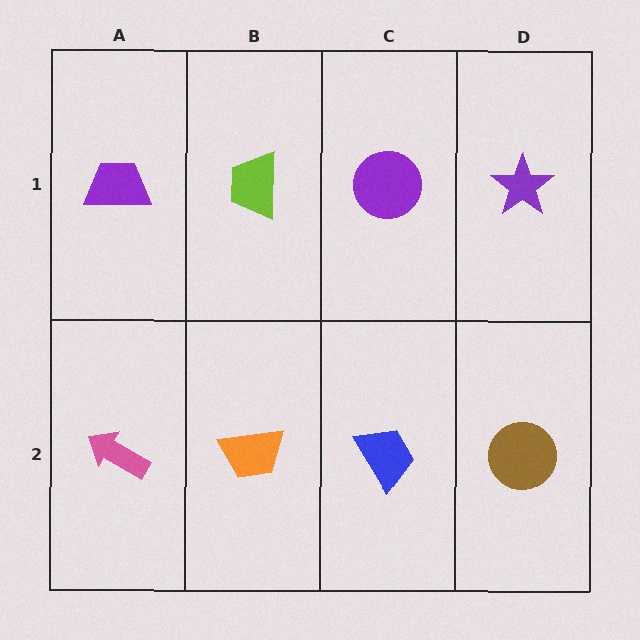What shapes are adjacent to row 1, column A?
A pink arrow (row 2, column A), a lime trapezoid (row 1, column B).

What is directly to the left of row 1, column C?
A lime trapezoid.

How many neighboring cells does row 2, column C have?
3.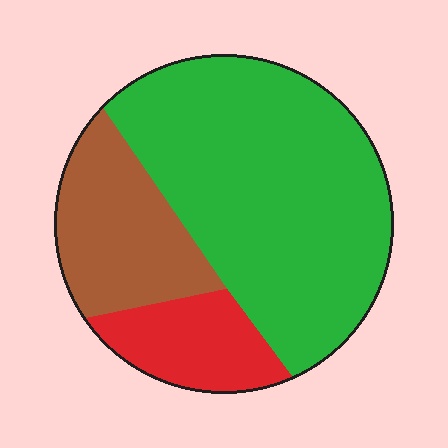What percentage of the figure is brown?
Brown takes up about one quarter (1/4) of the figure.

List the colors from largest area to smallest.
From largest to smallest: green, brown, red.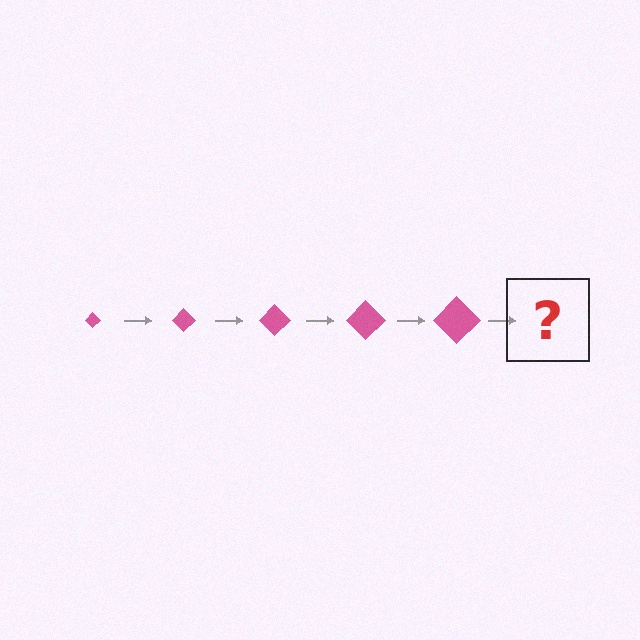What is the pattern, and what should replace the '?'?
The pattern is that the diamond gets progressively larger each step. The '?' should be a pink diamond, larger than the previous one.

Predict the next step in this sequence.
The next step is a pink diamond, larger than the previous one.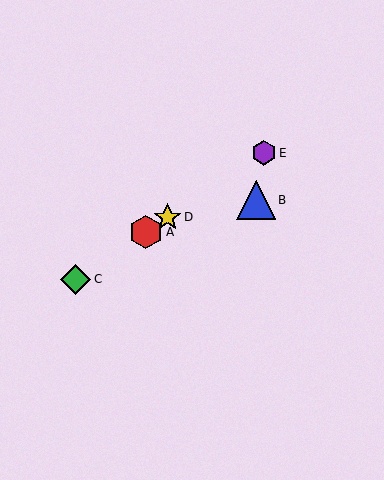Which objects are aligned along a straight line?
Objects A, C, D, E are aligned along a straight line.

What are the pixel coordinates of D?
Object D is at (168, 217).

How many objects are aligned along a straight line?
4 objects (A, C, D, E) are aligned along a straight line.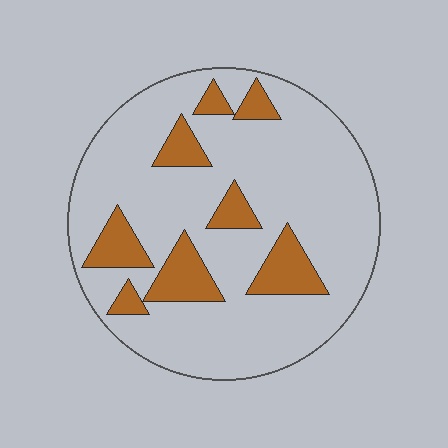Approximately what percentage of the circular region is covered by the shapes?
Approximately 20%.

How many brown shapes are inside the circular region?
8.